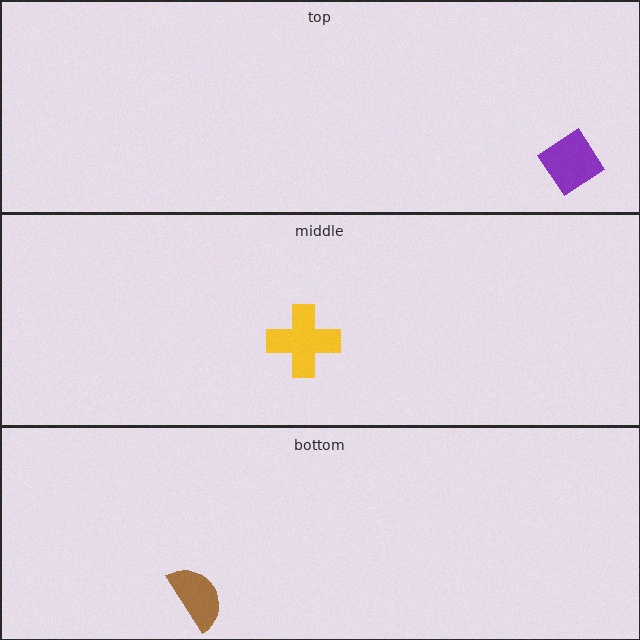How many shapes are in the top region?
1.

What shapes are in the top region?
The purple diamond.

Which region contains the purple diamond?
The top region.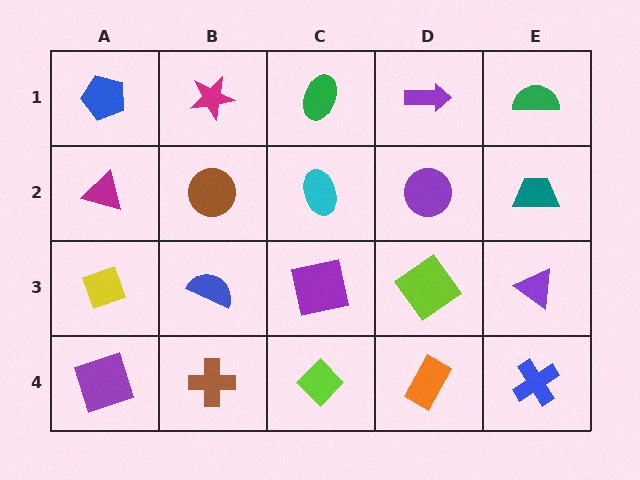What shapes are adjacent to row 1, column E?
A teal trapezoid (row 2, column E), a purple arrow (row 1, column D).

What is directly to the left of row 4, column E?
An orange rectangle.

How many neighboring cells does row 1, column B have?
3.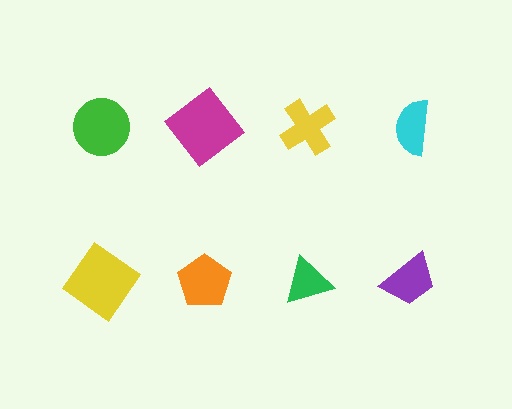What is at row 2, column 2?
An orange pentagon.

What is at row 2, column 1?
A yellow diamond.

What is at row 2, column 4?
A purple trapezoid.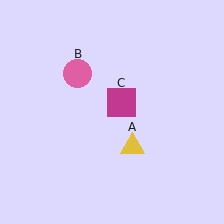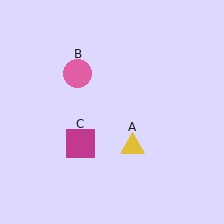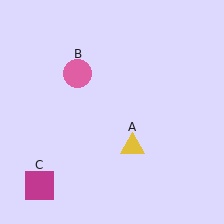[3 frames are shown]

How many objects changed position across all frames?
1 object changed position: magenta square (object C).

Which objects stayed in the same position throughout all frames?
Yellow triangle (object A) and pink circle (object B) remained stationary.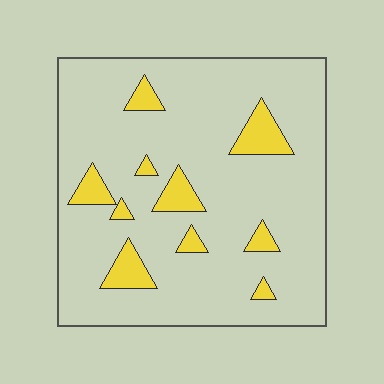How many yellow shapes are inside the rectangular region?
10.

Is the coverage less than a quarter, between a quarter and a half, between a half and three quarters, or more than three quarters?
Less than a quarter.